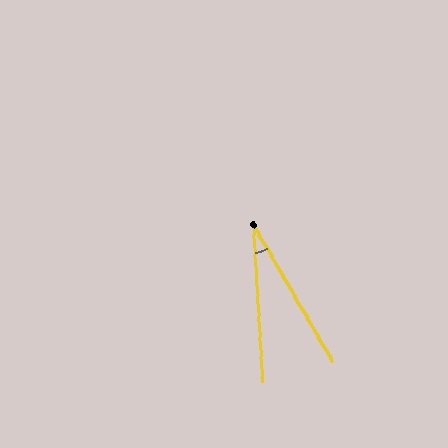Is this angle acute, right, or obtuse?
It is acute.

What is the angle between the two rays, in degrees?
Approximately 27 degrees.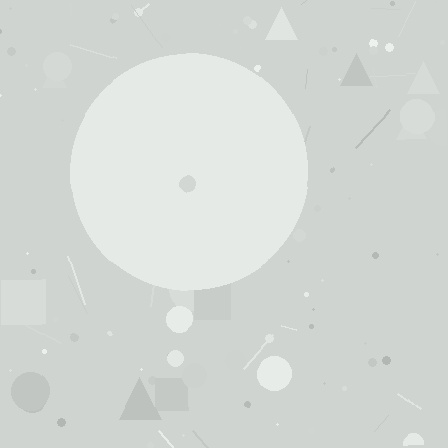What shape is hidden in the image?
A circle is hidden in the image.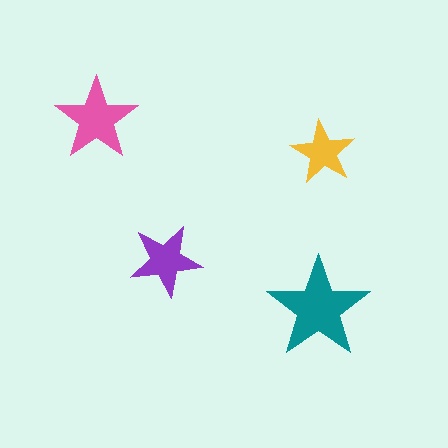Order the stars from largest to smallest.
the teal one, the pink one, the purple one, the yellow one.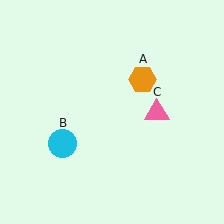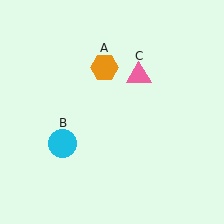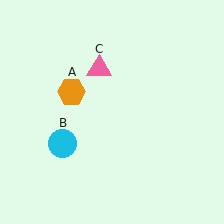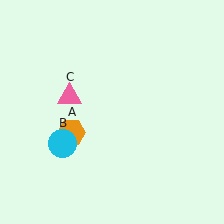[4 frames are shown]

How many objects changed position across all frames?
2 objects changed position: orange hexagon (object A), pink triangle (object C).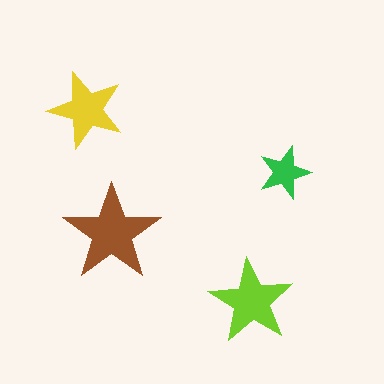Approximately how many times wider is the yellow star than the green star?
About 1.5 times wider.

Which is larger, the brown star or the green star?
The brown one.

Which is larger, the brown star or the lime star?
The brown one.